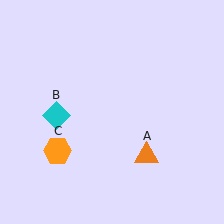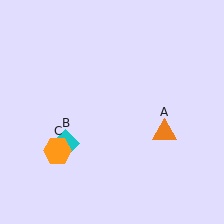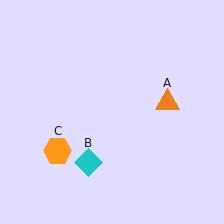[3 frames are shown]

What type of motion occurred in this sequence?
The orange triangle (object A), cyan diamond (object B) rotated counterclockwise around the center of the scene.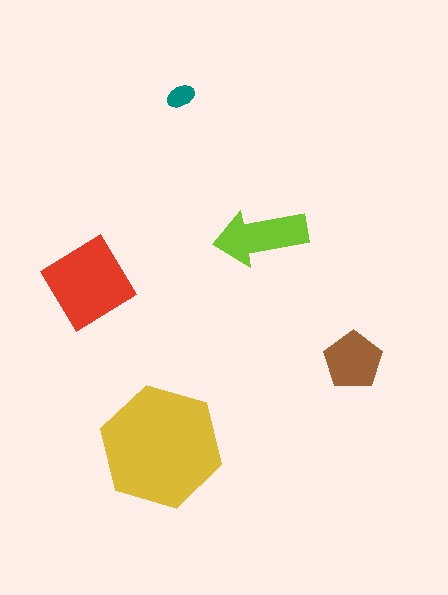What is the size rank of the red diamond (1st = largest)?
2nd.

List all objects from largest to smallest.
The yellow hexagon, the red diamond, the lime arrow, the brown pentagon, the teal ellipse.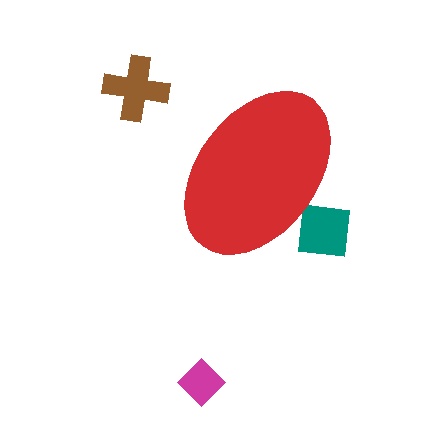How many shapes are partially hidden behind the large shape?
1 shape is partially hidden.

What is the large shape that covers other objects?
A red ellipse.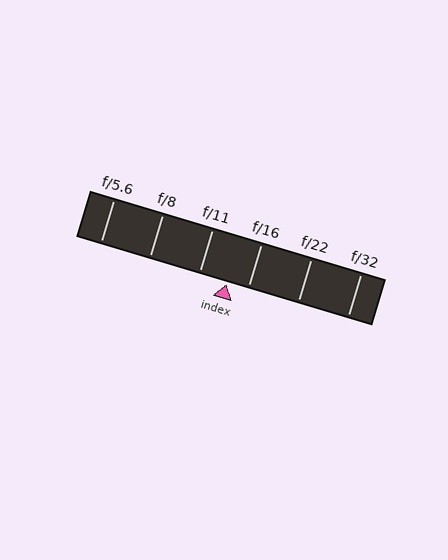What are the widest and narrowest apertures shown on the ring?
The widest aperture shown is f/5.6 and the narrowest is f/32.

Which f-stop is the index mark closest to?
The index mark is closest to f/16.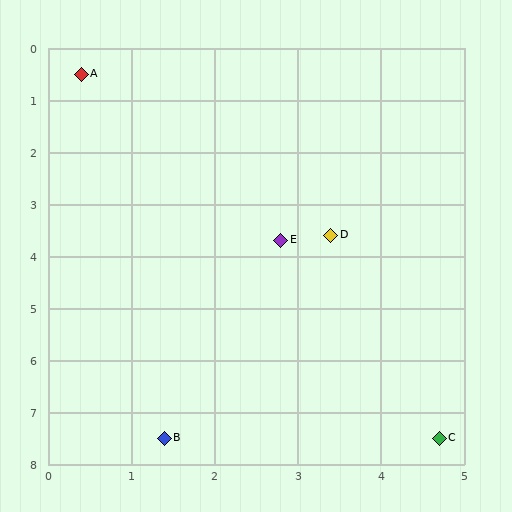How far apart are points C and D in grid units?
Points C and D are about 4.1 grid units apart.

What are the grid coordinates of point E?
Point E is at approximately (2.8, 3.7).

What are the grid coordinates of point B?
Point B is at approximately (1.4, 7.5).